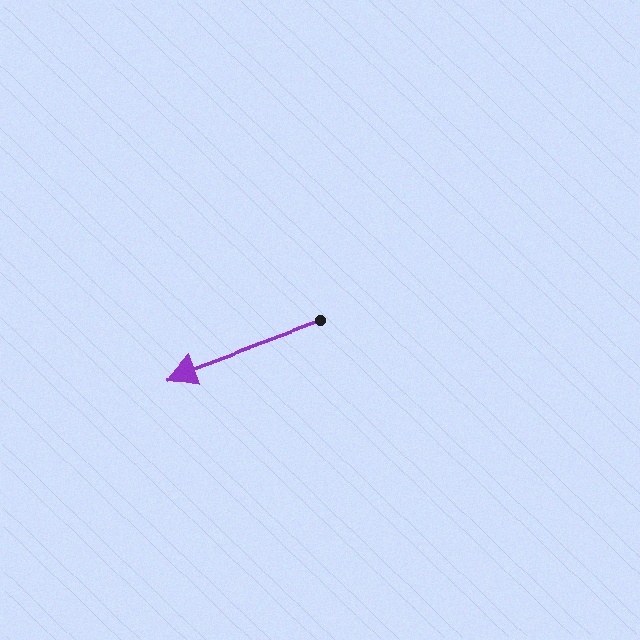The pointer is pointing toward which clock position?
Roughly 8 o'clock.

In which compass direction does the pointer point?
West.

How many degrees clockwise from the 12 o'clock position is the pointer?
Approximately 250 degrees.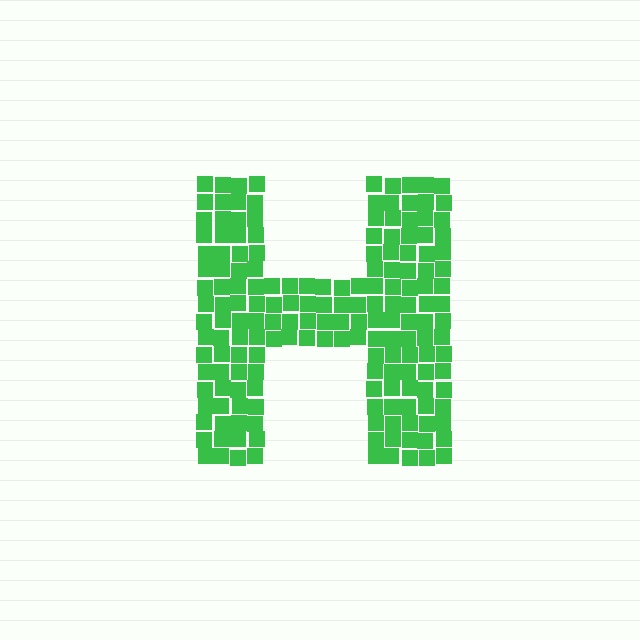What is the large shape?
The large shape is the letter H.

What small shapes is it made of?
It is made of small squares.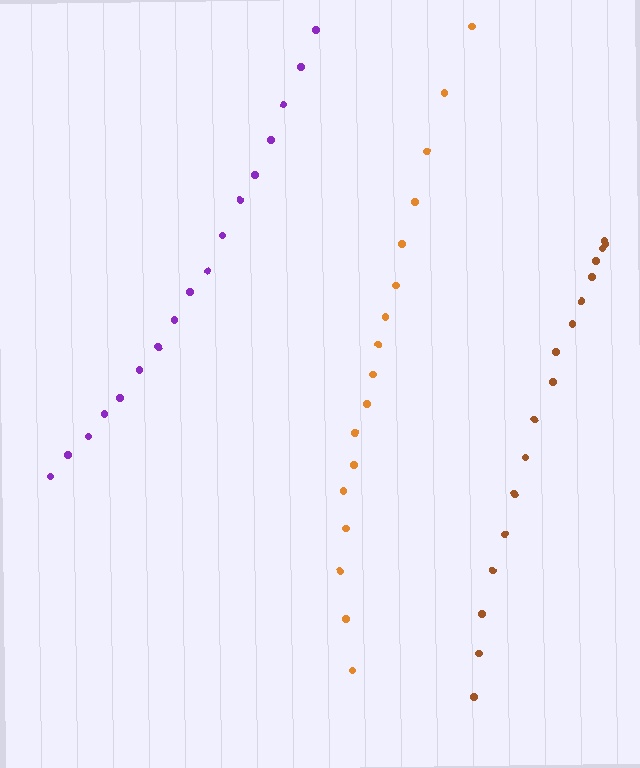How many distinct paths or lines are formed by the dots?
There are 3 distinct paths.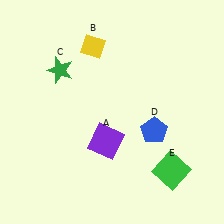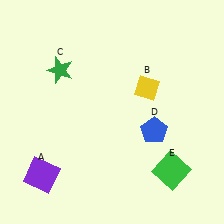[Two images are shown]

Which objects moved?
The objects that moved are: the purple square (A), the yellow diamond (B).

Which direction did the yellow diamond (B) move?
The yellow diamond (B) moved right.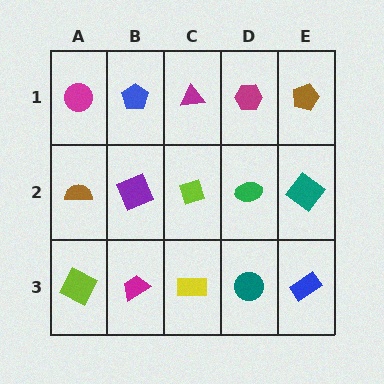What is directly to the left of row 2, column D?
A lime diamond.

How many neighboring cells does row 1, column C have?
3.